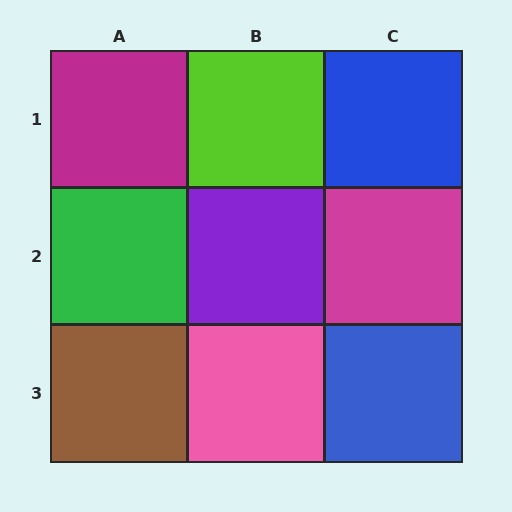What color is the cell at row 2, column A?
Green.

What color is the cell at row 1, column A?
Magenta.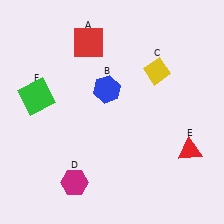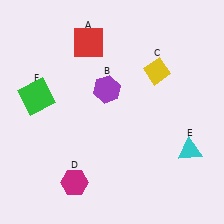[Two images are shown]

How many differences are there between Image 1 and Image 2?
There are 2 differences between the two images.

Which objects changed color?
B changed from blue to purple. E changed from red to cyan.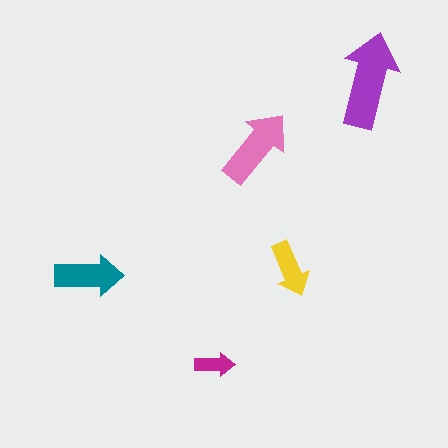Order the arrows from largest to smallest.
the purple one, the pink one, the teal one, the yellow one, the magenta one.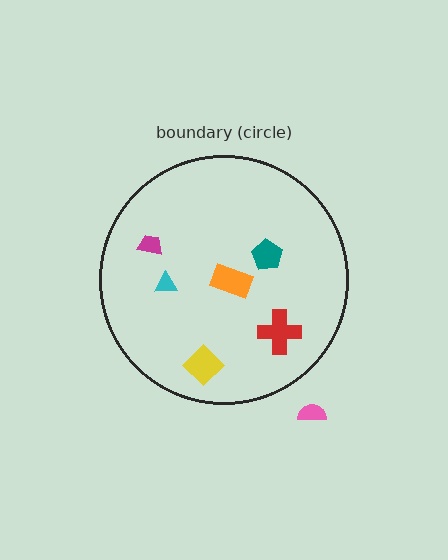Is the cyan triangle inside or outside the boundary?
Inside.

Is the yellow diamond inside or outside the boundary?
Inside.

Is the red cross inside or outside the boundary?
Inside.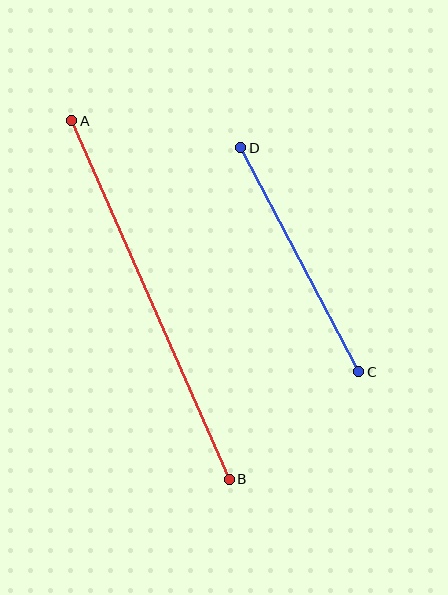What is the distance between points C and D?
The distance is approximately 253 pixels.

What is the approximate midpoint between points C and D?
The midpoint is at approximately (300, 260) pixels.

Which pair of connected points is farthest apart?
Points A and B are farthest apart.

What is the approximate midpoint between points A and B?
The midpoint is at approximately (151, 300) pixels.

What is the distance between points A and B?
The distance is approximately 391 pixels.